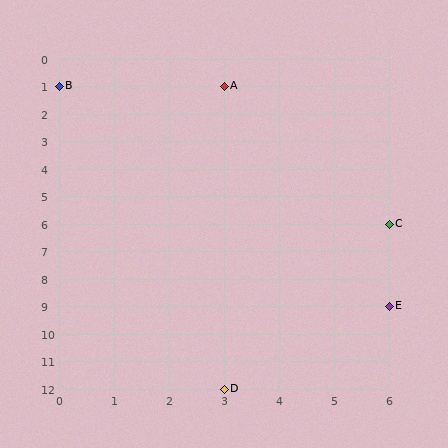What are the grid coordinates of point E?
Point E is at grid coordinates (6, 9).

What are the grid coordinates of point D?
Point D is at grid coordinates (3, 12).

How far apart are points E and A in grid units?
Points E and A are 3 columns and 8 rows apart (about 8.5 grid units diagonally).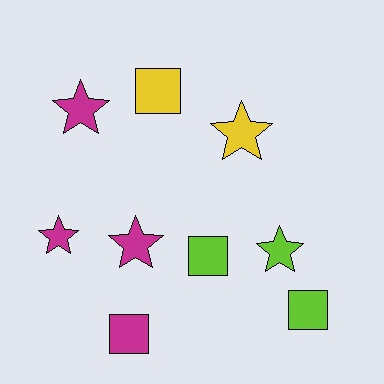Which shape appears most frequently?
Star, with 5 objects.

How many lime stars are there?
There is 1 lime star.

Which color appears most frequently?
Magenta, with 4 objects.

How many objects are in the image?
There are 9 objects.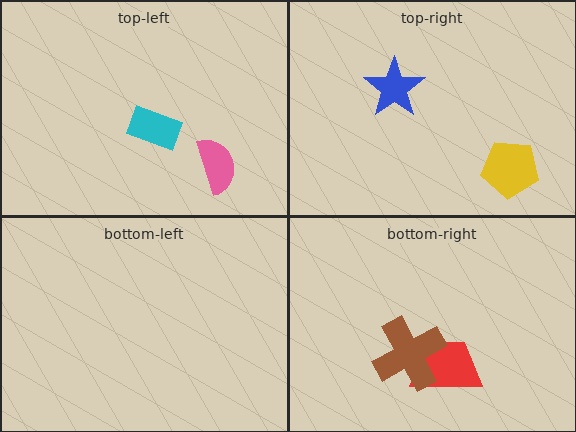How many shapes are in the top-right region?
2.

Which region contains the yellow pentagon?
The top-right region.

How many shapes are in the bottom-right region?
2.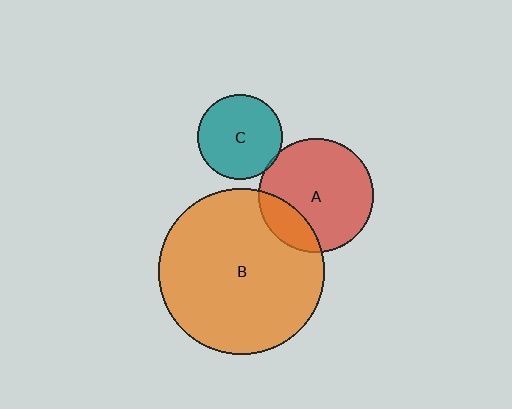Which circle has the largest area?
Circle B (orange).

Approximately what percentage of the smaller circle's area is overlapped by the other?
Approximately 5%.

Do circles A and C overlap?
Yes.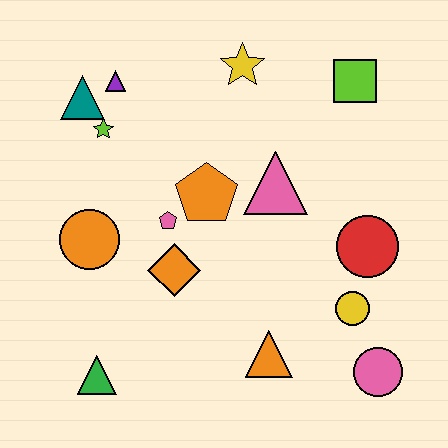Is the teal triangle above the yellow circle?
Yes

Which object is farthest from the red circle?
The teal triangle is farthest from the red circle.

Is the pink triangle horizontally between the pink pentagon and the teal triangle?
No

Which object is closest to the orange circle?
The pink pentagon is closest to the orange circle.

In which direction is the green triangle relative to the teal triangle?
The green triangle is below the teal triangle.